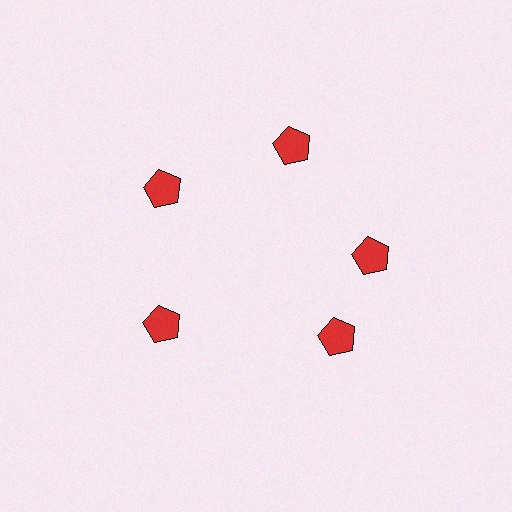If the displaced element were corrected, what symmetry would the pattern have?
It would have 5-fold rotational symmetry — the pattern would map onto itself every 72 degrees.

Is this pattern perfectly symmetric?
No. The 5 red pentagons are arranged in a ring, but one element near the 5 o'clock position is rotated out of alignment along the ring, breaking the 5-fold rotational symmetry.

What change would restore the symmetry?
The symmetry would be restored by rotating it back into even spacing with its neighbors so that all 5 pentagons sit at equal angles and equal distance from the center.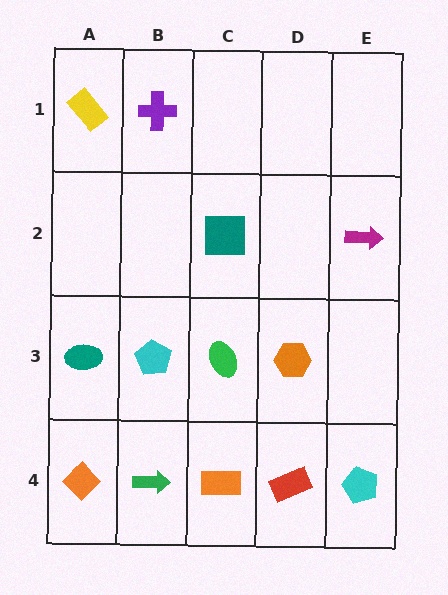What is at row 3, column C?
A green ellipse.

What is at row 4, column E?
A cyan pentagon.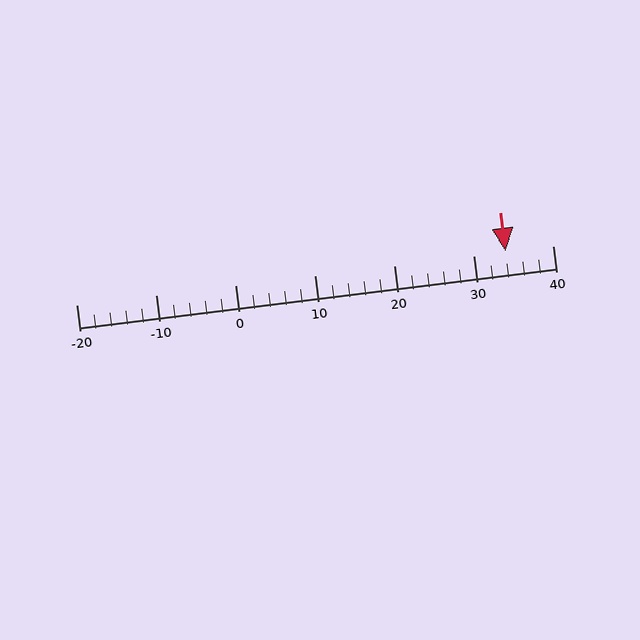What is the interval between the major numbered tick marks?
The major tick marks are spaced 10 units apart.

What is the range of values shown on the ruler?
The ruler shows values from -20 to 40.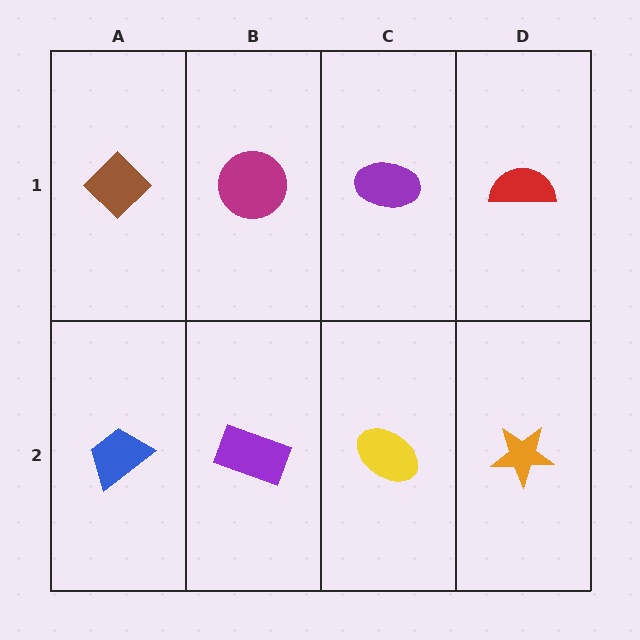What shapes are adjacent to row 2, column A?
A brown diamond (row 1, column A), a purple rectangle (row 2, column B).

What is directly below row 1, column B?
A purple rectangle.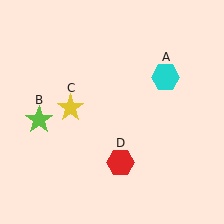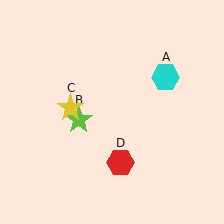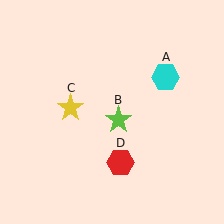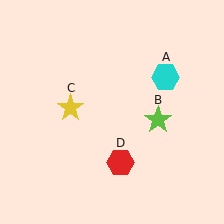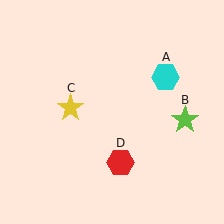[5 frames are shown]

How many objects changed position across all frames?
1 object changed position: lime star (object B).